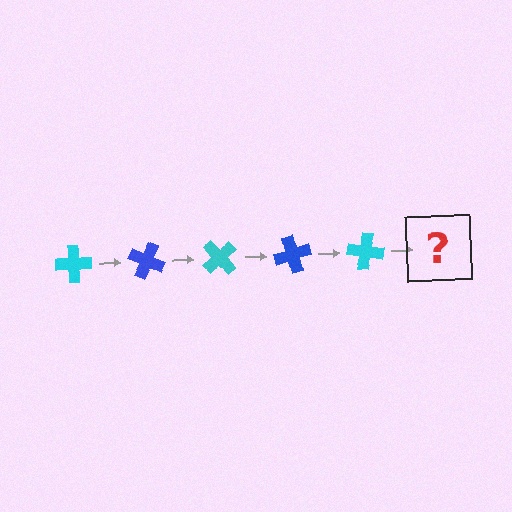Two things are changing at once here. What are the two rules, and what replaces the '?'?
The two rules are that it rotates 25 degrees each step and the color cycles through cyan and blue. The '?' should be a blue cross, rotated 125 degrees from the start.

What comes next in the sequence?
The next element should be a blue cross, rotated 125 degrees from the start.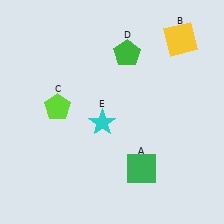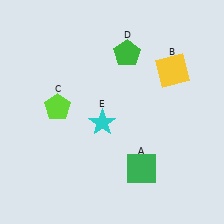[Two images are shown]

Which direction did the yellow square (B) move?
The yellow square (B) moved down.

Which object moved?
The yellow square (B) moved down.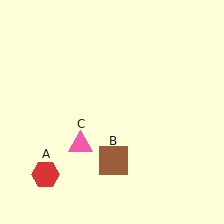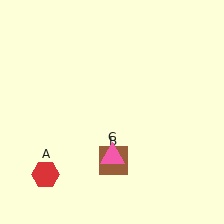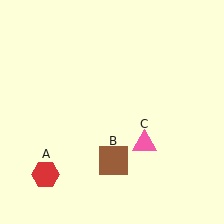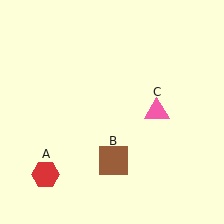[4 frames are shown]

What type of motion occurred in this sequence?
The pink triangle (object C) rotated counterclockwise around the center of the scene.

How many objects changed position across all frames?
1 object changed position: pink triangle (object C).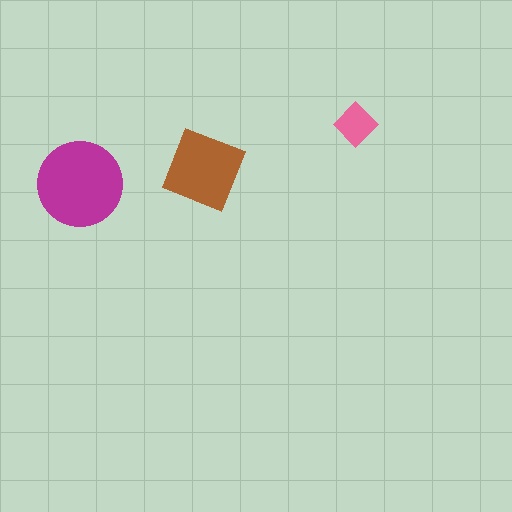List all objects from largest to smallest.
The magenta circle, the brown square, the pink diamond.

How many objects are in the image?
There are 3 objects in the image.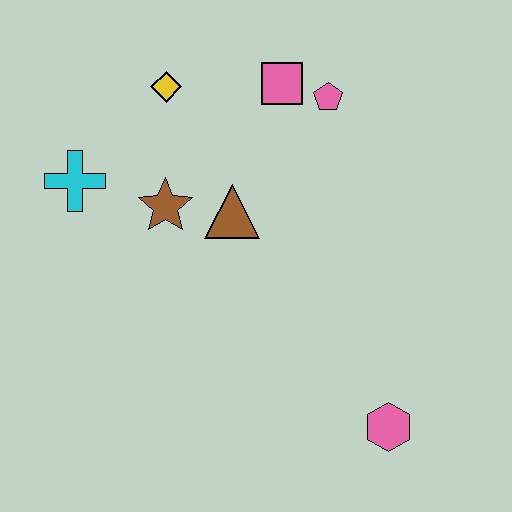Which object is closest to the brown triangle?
The brown star is closest to the brown triangle.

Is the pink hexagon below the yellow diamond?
Yes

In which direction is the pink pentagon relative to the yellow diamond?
The pink pentagon is to the right of the yellow diamond.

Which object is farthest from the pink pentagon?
The pink hexagon is farthest from the pink pentagon.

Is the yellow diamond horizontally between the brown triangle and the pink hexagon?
No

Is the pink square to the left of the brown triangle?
No